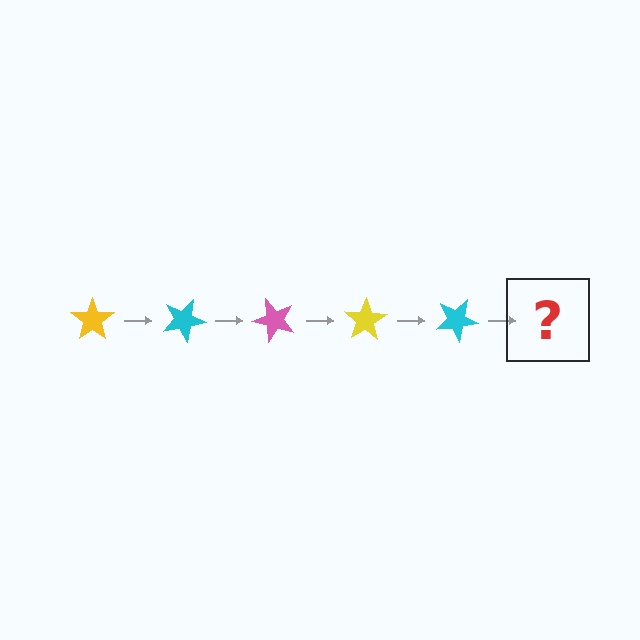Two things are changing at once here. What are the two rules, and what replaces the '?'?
The two rules are that it rotates 25 degrees each step and the color cycles through yellow, cyan, and pink. The '?' should be a pink star, rotated 125 degrees from the start.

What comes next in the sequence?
The next element should be a pink star, rotated 125 degrees from the start.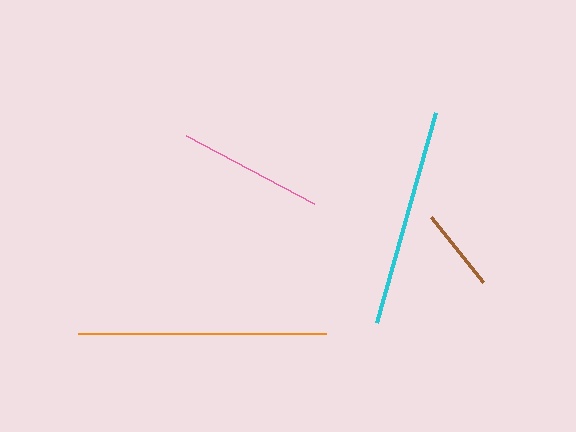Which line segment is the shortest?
The brown line is the shortest at approximately 83 pixels.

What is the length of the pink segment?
The pink segment is approximately 145 pixels long.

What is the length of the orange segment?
The orange segment is approximately 248 pixels long.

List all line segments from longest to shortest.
From longest to shortest: orange, cyan, pink, brown.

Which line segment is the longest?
The orange line is the longest at approximately 248 pixels.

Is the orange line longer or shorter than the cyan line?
The orange line is longer than the cyan line.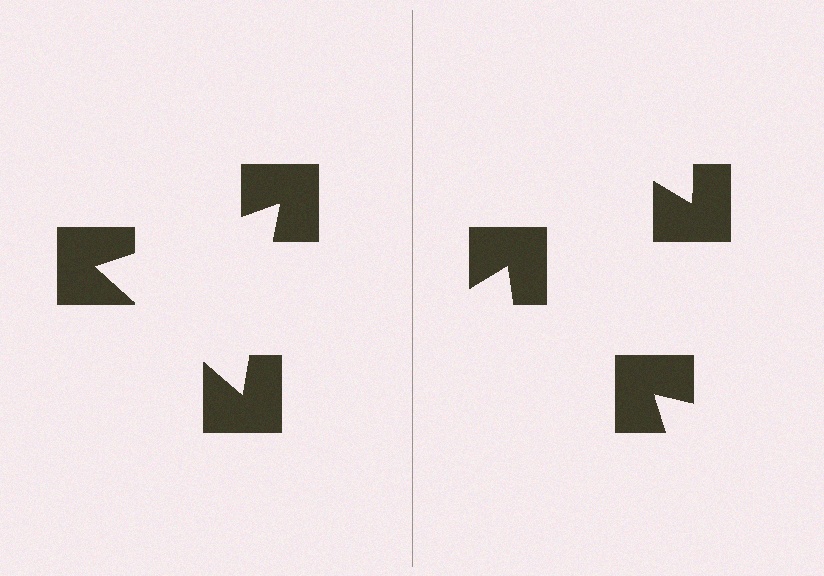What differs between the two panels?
The notched squares are positioned identically on both sides; only the wedge orientations differ. On the left they align to a triangle; on the right they are misaligned.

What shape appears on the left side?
An illusory triangle.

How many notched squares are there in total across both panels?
6 — 3 on each side.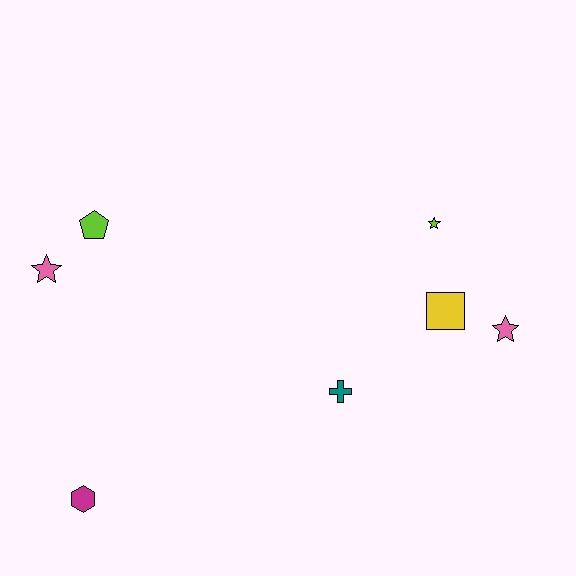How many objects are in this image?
There are 7 objects.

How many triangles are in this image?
There are no triangles.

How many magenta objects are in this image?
There is 1 magenta object.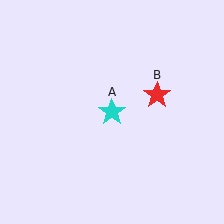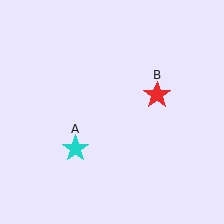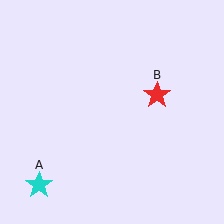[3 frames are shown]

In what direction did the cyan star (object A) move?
The cyan star (object A) moved down and to the left.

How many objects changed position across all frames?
1 object changed position: cyan star (object A).